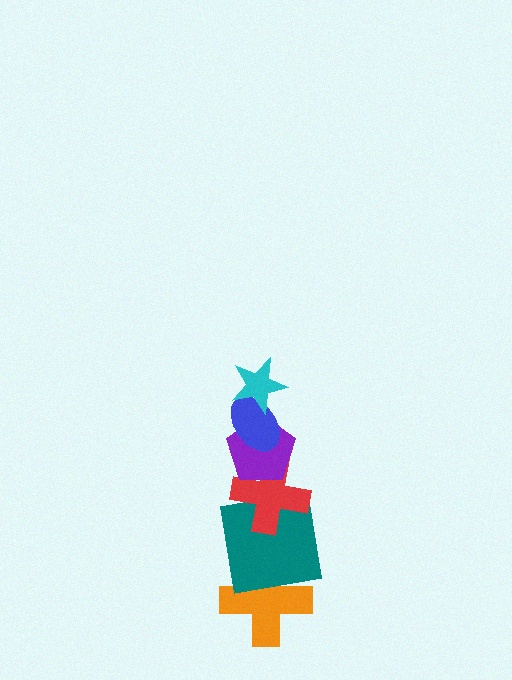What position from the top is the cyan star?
The cyan star is 1st from the top.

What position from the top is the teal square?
The teal square is 5th from the top.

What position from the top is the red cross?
The red cross is 4th from the top.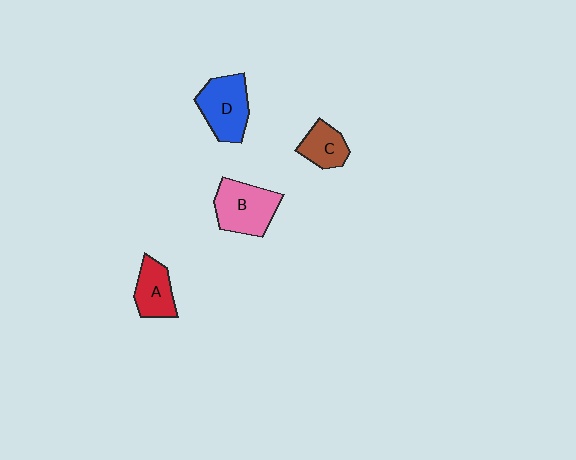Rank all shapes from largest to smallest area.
From largest to smallest: B (pink), D (blue), A (red), C (brown).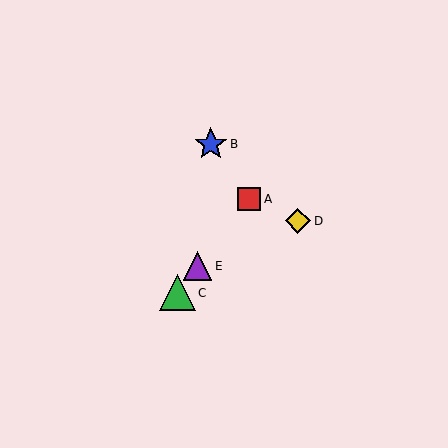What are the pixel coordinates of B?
Object B is at (211, 144).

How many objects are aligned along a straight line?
3 objects (A, C, E) are aligned along a straight line.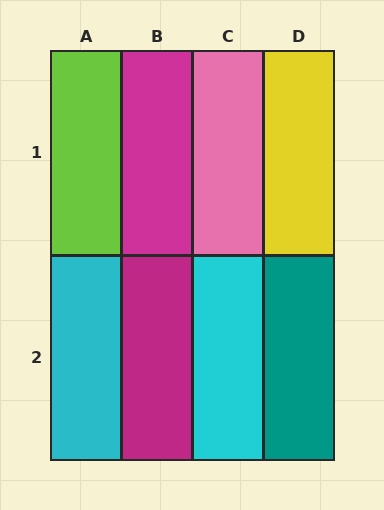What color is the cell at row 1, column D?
Yellow.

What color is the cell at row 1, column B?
Magenta.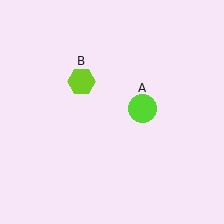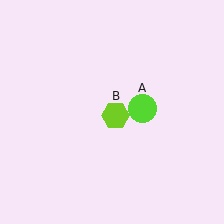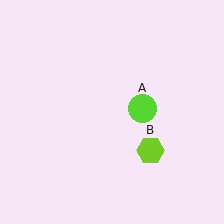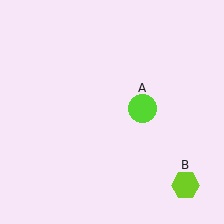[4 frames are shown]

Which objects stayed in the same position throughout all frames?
Lime circle (object A) remained stationary.